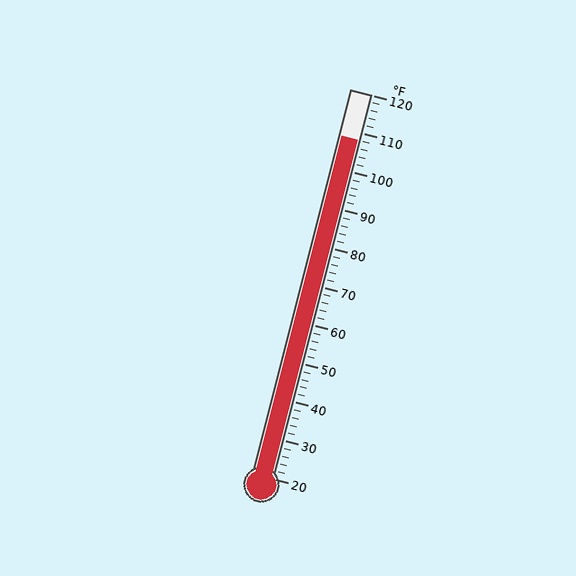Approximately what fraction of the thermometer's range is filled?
The thermometer is filled to approximately 90% of its range.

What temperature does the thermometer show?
The thermometer shows approximately 108°F.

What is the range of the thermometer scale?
The thermometer scale ranges from 20°F to 120°F.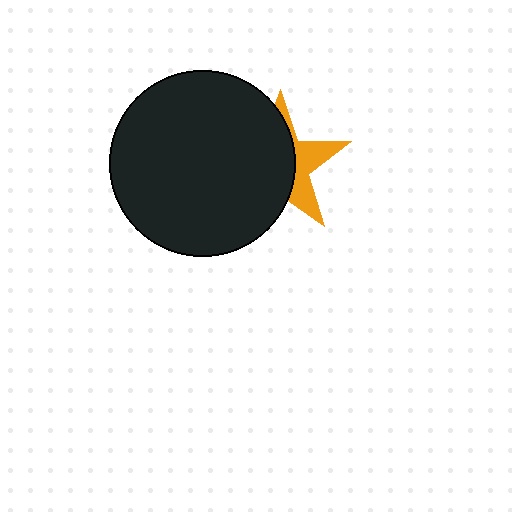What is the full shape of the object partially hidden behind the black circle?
The partially hidden object is an orange star.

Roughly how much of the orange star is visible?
A small part of it is visible (roughly 36%).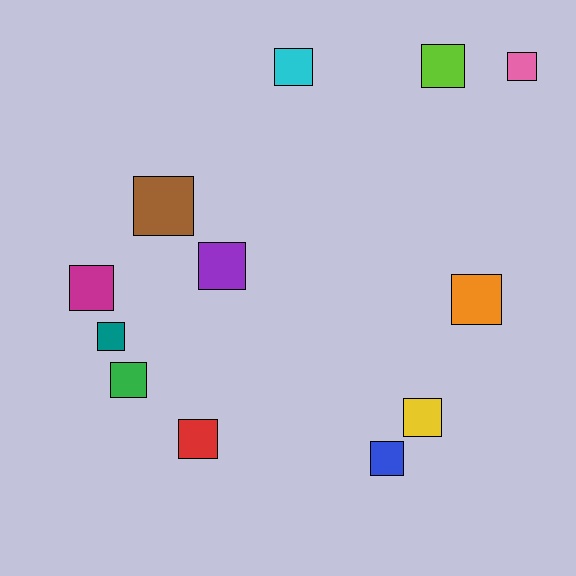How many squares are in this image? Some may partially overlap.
There are 12 squares.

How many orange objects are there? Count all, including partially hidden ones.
There is 1 orange object.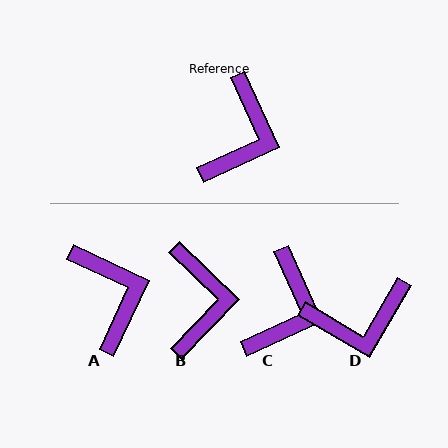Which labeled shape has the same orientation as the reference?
C.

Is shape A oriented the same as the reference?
No, it is off by about 41 degrees.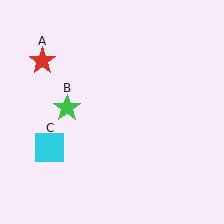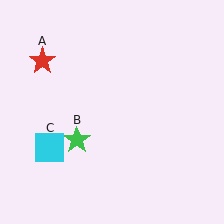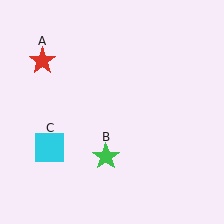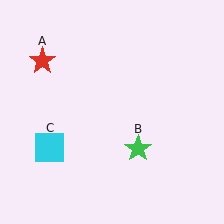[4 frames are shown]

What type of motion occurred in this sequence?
The green star (object B) rotated counterclockwise around the center of the scene.